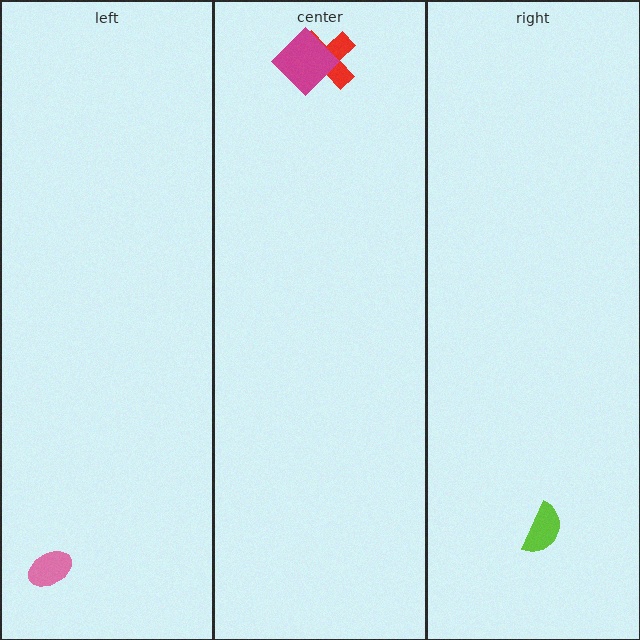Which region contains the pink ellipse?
The left region.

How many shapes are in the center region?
2.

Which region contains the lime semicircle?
The right region.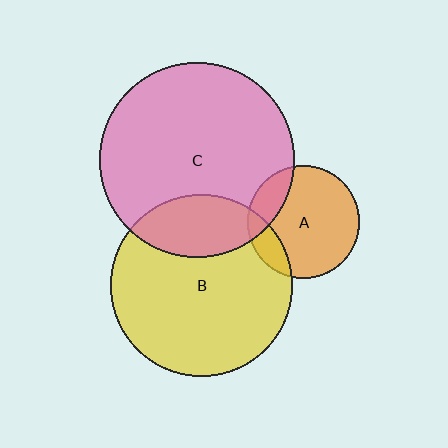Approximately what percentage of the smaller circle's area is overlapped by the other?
Approximately 25%.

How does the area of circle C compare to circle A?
Approximately 3.0 times.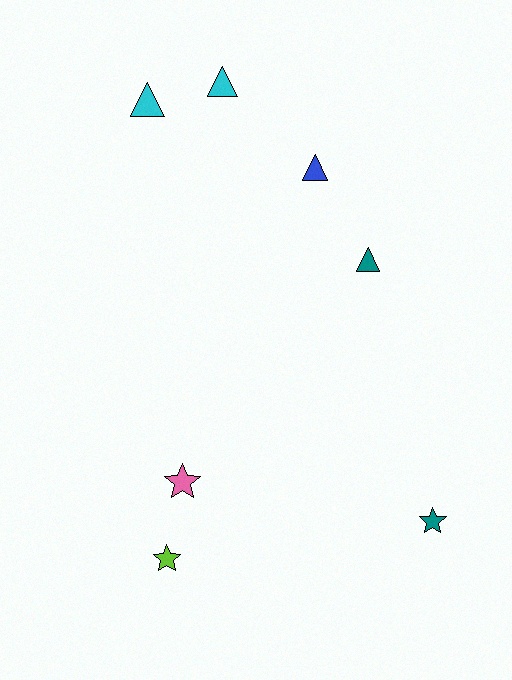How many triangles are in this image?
There are 4 triangles.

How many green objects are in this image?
There are no green objects.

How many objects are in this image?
There are 7 objects.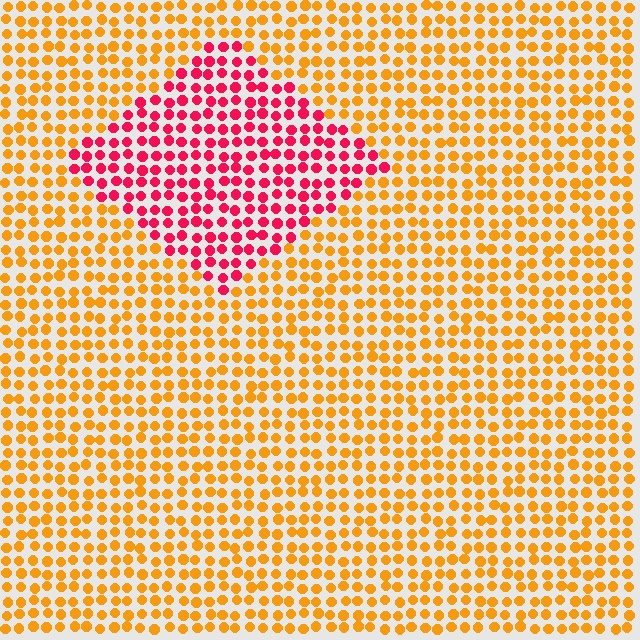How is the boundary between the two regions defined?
The boundary is defined purely by a slight shift in hue (about 54 degrees). Spacing, size, and orientation are identical on both sides.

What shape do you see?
I see a diamond.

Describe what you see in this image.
The image is filled with small orange elements in a uniform arrangement. A diamond-shaped region is visible where the elements are tinted to a slightly different hue, forming a subtle color boundary.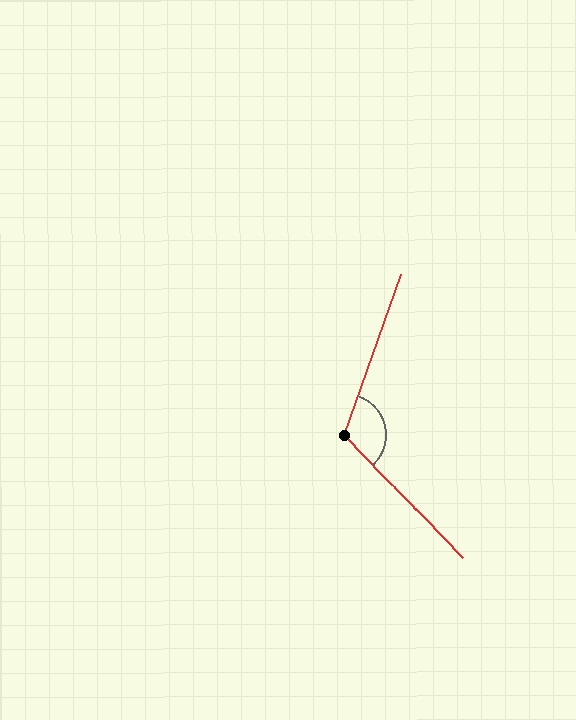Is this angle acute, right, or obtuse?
It is obtuse.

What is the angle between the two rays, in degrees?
Approximately 117 degrees.